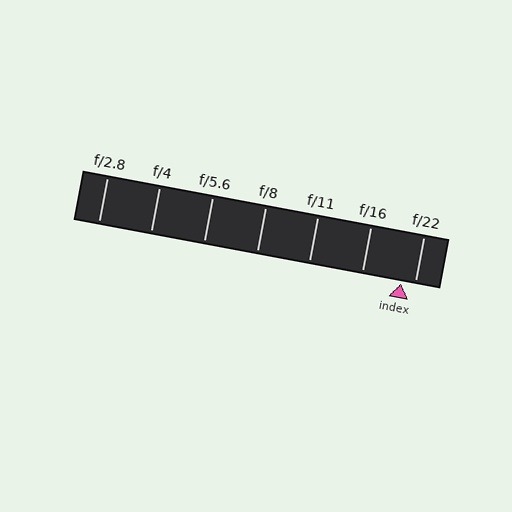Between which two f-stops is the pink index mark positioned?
The index mark is between f/16 and f/22.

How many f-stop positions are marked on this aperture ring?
There are 7 f-stop positions marked.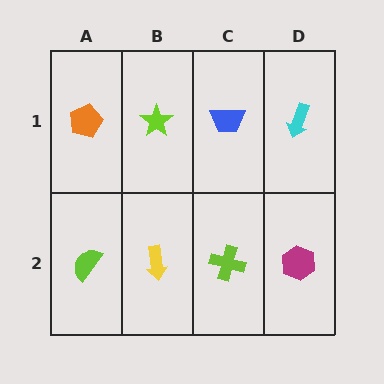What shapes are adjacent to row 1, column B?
A yellow arrow (row 2, column B), an orange pentagon (row 1, column A), a blue trapezoid (row 1, column C).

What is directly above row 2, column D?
A cyan arrow.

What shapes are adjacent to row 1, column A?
A lime semicircle (row 2, column A), a lime star (row 1, column B).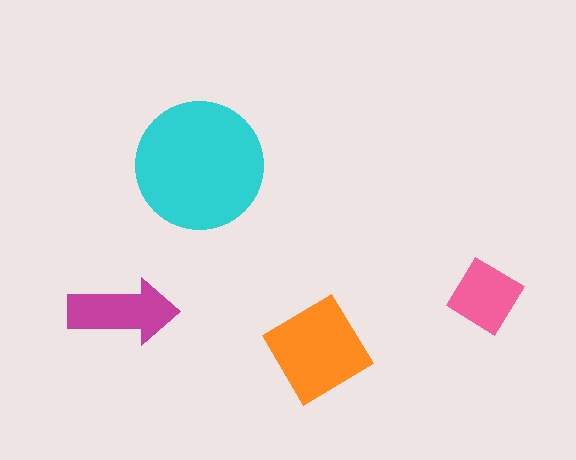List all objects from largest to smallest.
The cyan circle, the orange diamond, the magenta arrow, the pink diamond.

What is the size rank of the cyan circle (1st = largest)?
1st.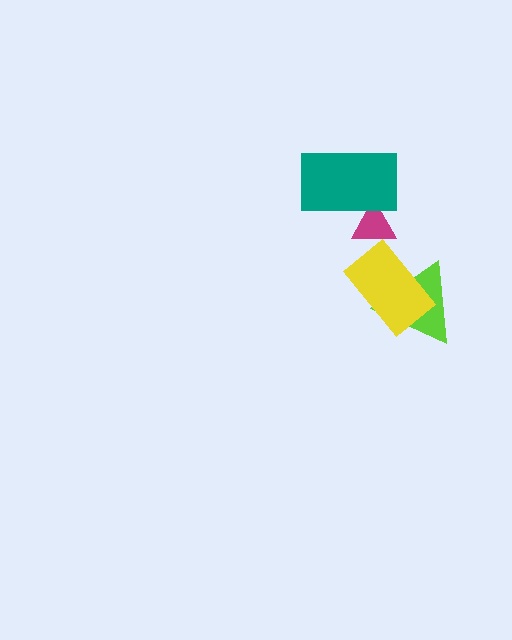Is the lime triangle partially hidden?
Yes, it is partially covered by another shape.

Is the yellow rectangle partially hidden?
No, no other shape covers it.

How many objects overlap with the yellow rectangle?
1 object overlaps with the yellow rectangle.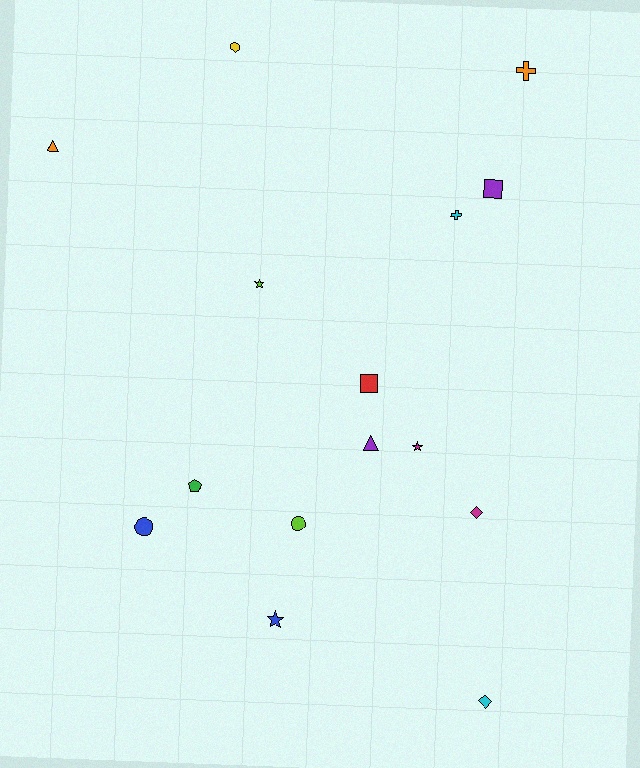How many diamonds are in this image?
There are 2 diamonds.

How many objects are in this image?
There are 15 objects.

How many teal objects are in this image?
There are no teal objects.